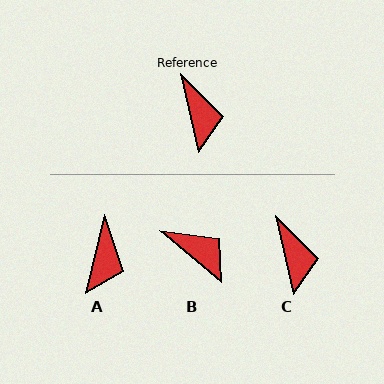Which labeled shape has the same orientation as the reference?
C.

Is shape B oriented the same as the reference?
No, it is off by about 37 degrees.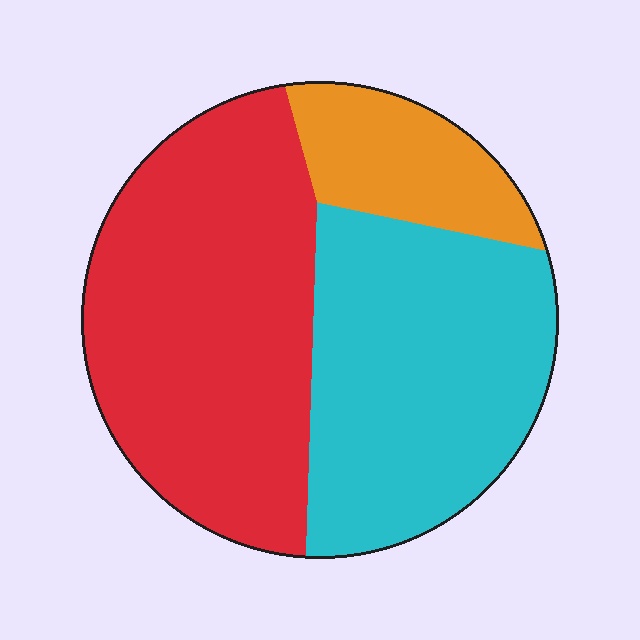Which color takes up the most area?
Red, at roughly 45%.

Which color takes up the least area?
Orange, at roughly 15%.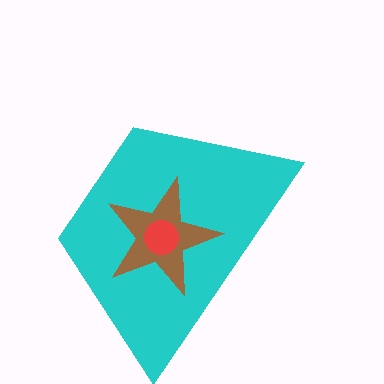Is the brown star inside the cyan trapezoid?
Yes.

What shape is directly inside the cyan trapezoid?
The brown star.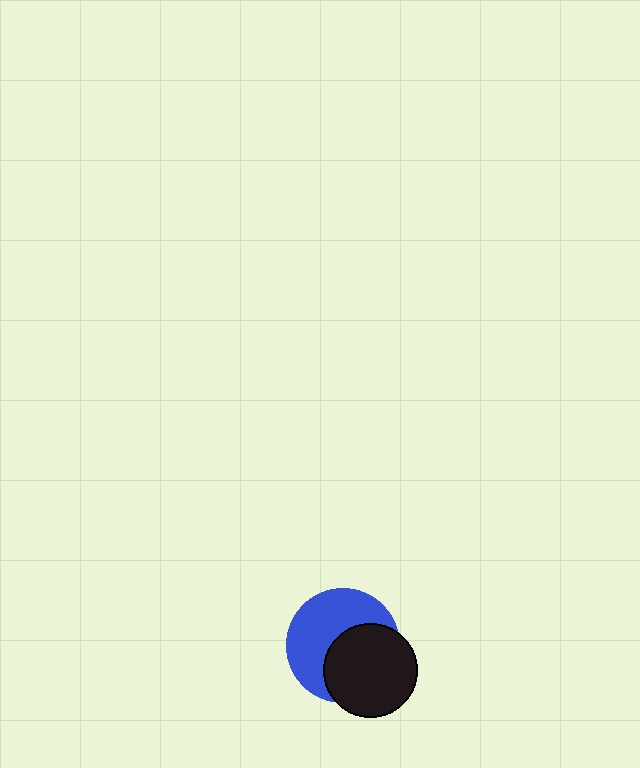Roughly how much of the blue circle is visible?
About half of it is visible (roughly 54%).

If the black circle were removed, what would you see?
You would see the complete blue circle.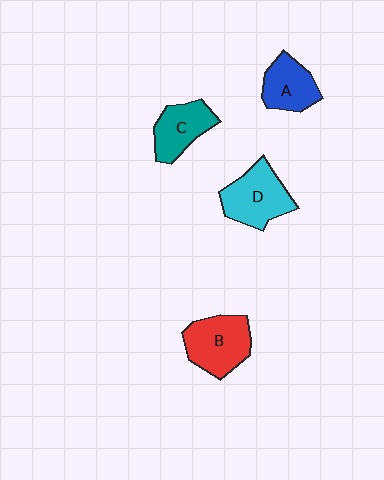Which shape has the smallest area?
Shape A (blue).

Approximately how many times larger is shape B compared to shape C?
Approximately 1.3 times.